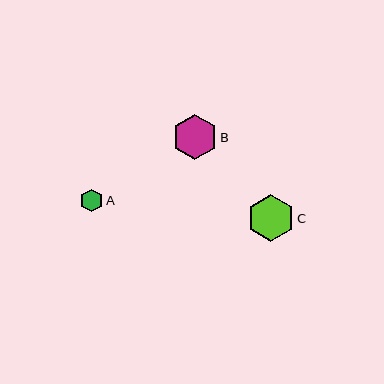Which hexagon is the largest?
Hexagon C is the largest with a size of approximately 47 pixels.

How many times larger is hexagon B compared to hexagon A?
Hexagon B is approximately 2.0 times the size of hexagon A.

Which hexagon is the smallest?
Hexagon A is the smallest with a size of approximately 23 pixels.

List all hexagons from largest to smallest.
From largest to smallest: C, B, A.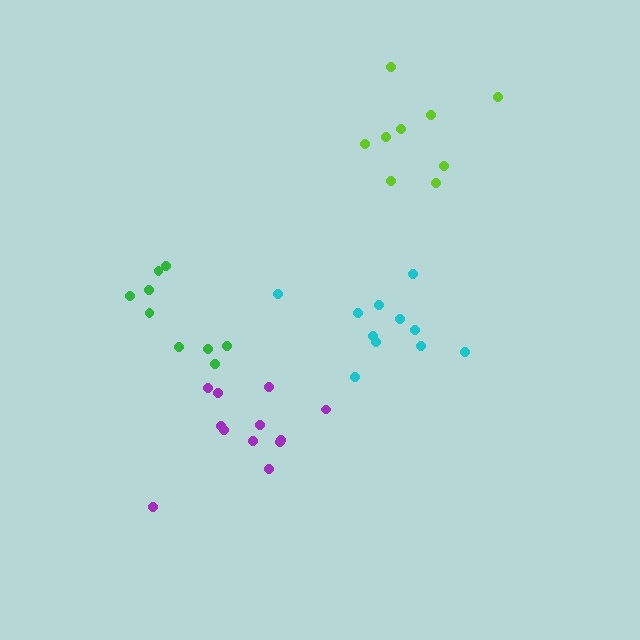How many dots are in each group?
Group 1: 11 dots, Group 2: 9 dots, Group 3: 12 dots, Group 4: 9 dots (41 total).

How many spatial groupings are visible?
There are 4 spatial groupings.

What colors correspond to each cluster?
The clusters are colored: cyan, green, purple, lime.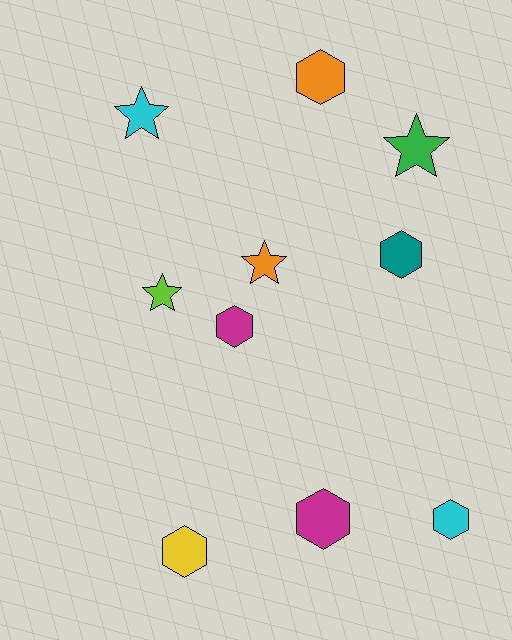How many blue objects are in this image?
There are no blue objects.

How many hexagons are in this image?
There are 6 hexagons.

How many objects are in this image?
There are 10 objects.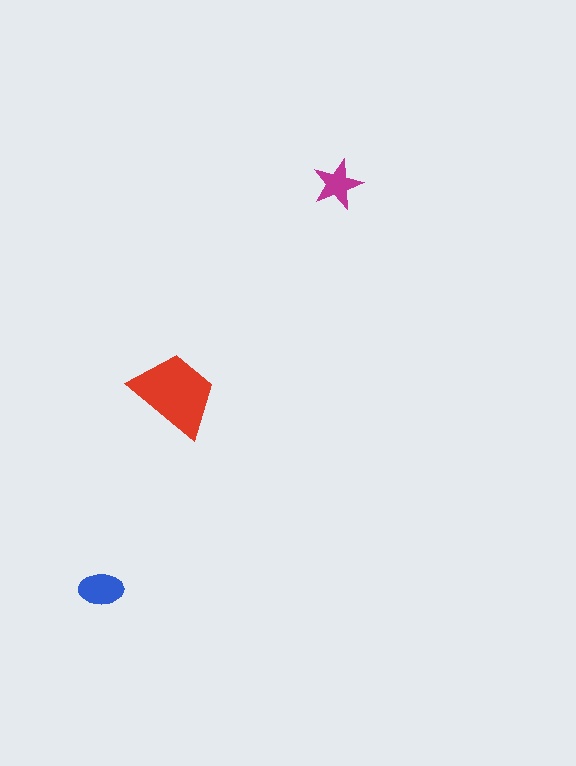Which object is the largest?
The red trapezoid.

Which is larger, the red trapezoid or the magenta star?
The red trapezoid.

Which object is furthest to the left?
The blue ellipse is leftmost.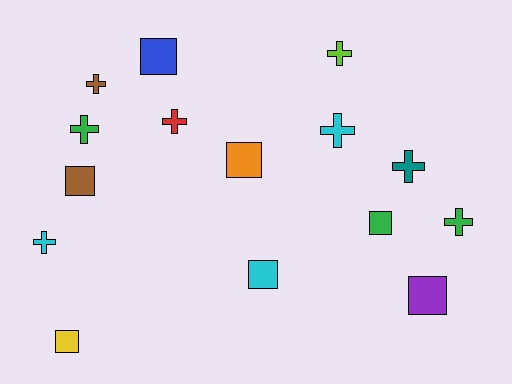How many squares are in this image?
There are 7 squares.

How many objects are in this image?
There are 15 objects.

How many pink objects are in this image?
There are no pink objects.